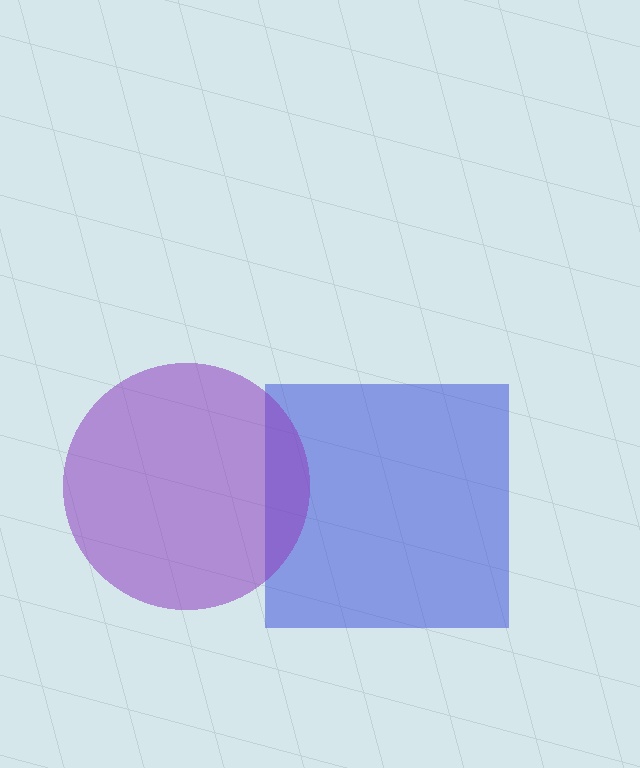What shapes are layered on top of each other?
The layered shapes are: a blue square, a purple circle.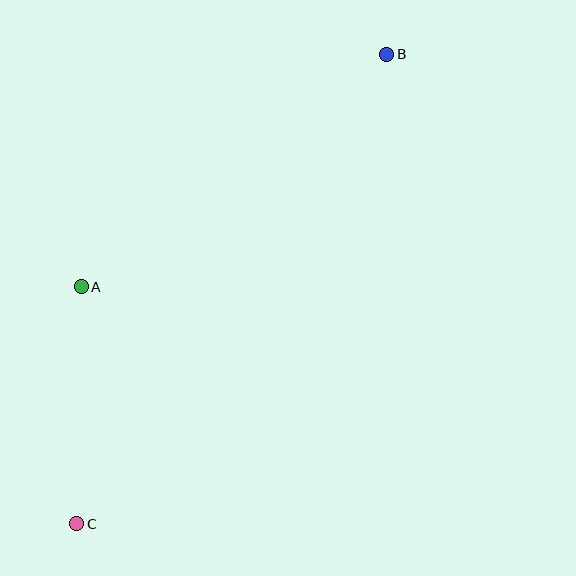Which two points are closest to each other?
Points A and C are closest to each other.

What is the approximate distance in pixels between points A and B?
The distance between A and B is approximately 384 pixels.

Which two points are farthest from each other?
Points B and C are farthest from each other.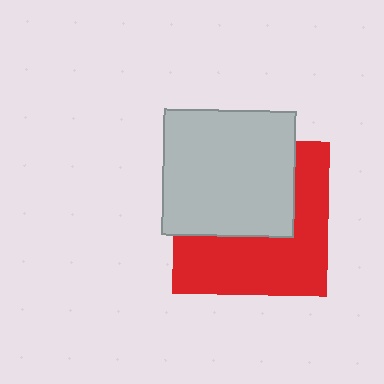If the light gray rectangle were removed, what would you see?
You would see the complete red square.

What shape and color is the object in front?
The object in front is a light gray rectangle.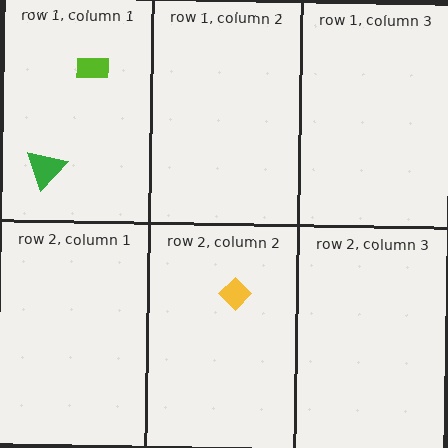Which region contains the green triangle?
The row 1, column 1 region.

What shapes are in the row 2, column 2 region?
The yellow diamond.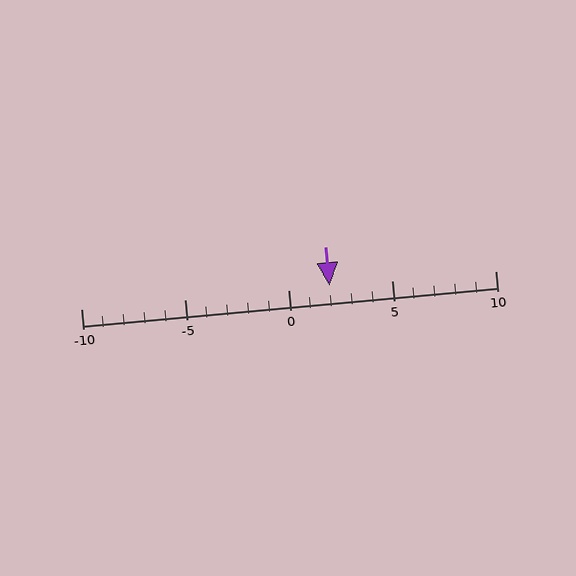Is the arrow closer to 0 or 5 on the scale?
The arrow is closer to 0.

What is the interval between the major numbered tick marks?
The major tick marks are spaced 5 units apart.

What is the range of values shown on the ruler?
The ruler shows values from -10 to 10.